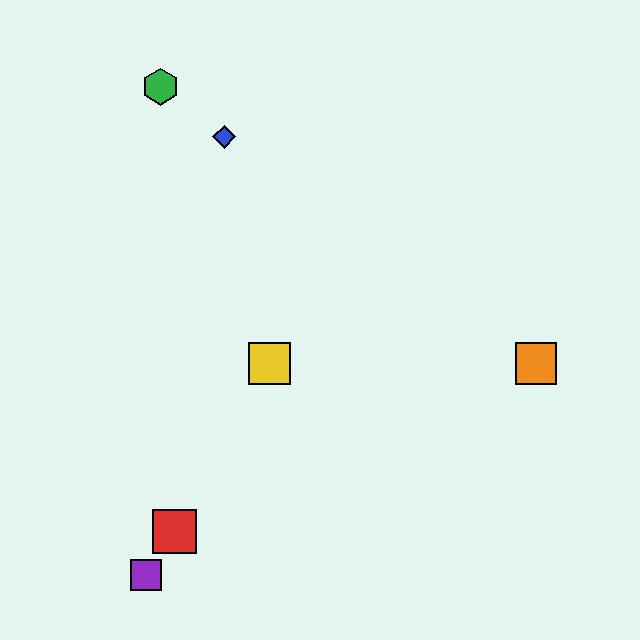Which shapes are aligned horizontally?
The yellow square, the orange square are aligned horizontally.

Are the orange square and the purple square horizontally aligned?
No, the orange square is at y≈363 and the purple square is at y≈575.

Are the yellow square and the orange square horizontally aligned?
Yes, both are at y≈363.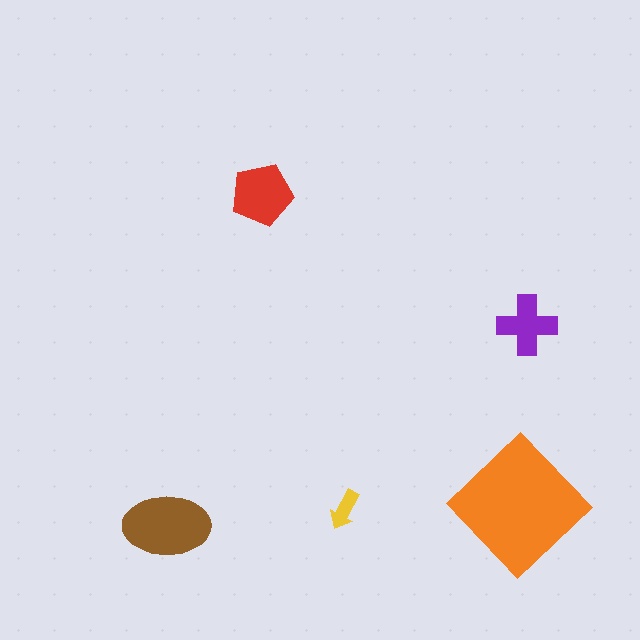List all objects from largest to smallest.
The orange diamond, the brown ellipse, the red pentagon, the purple cross, the yellow arrow.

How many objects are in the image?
There are 5 objects in the image.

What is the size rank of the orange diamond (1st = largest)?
1st.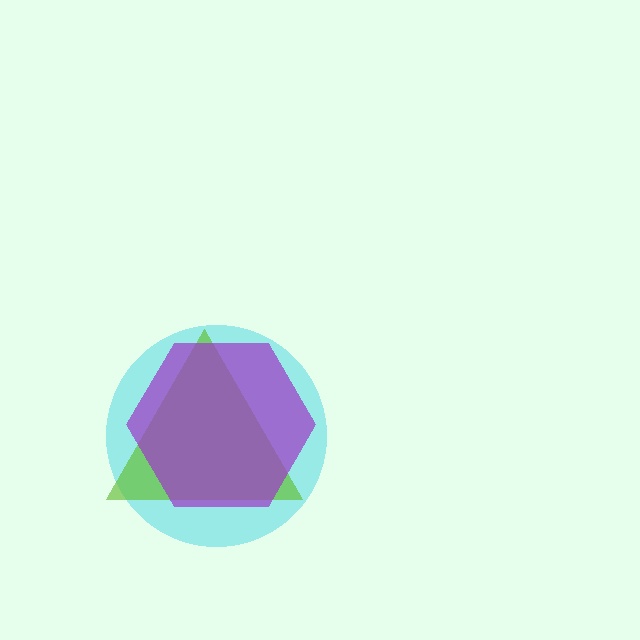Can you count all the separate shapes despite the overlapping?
Yes, there are 3 separate shapes.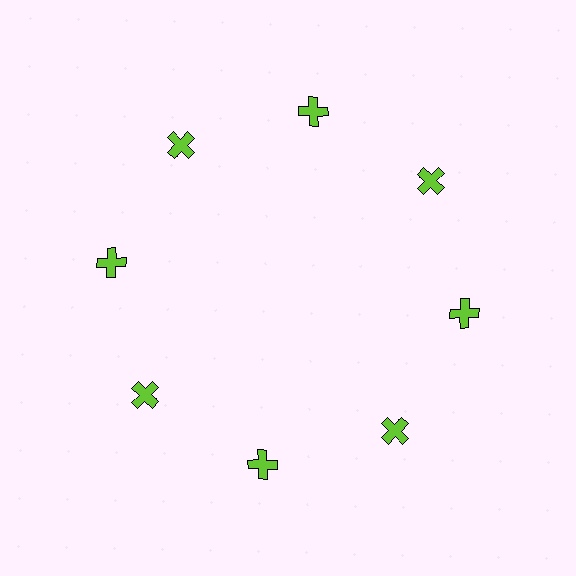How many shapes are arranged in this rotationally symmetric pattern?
There are 8 shapes, arranged in 8 groups of 1.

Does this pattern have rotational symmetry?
Yes, this pattern has 8-fold rotational symmetry. It looks the same after rotating 45 degrees around the center.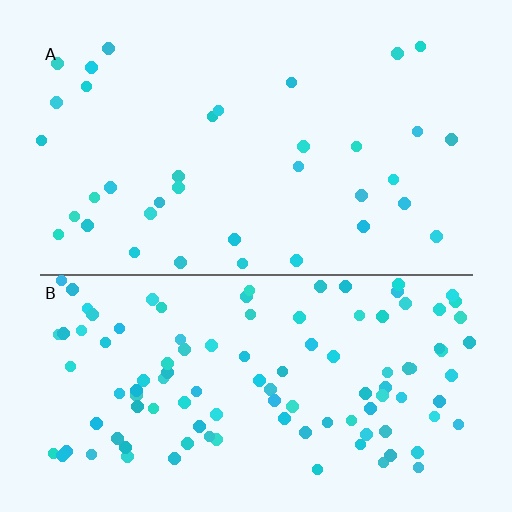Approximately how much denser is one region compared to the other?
Approximately 3.1× — region B over region A.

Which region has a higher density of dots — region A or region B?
B (the bottom).